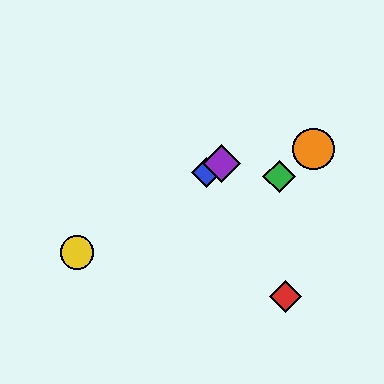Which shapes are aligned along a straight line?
The blue diamond, the yellow circle, the purple diamond are aligned along a straight line.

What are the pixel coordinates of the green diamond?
The green diamond is at (279, 177).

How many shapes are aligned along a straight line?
3 shapes (the blue diamond, the yellow circle, the purple diamond) are aligned along a straight line.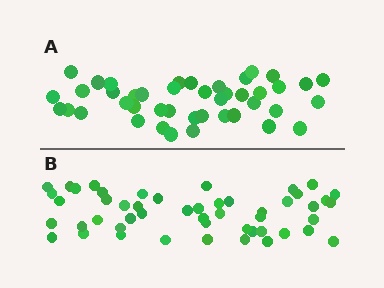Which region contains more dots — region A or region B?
Region B (the bottom region) has more dots.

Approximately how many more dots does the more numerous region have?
Region B has roughly 8 or so more dots than region A.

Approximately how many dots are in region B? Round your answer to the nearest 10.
About 50 dots.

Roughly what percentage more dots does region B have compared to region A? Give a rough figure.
About 15% more.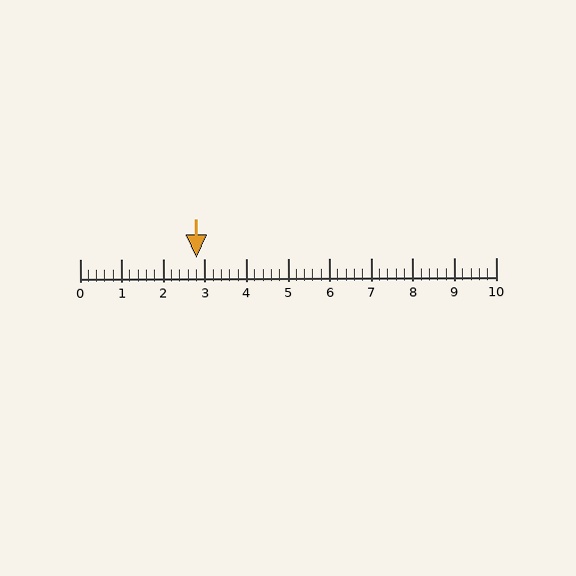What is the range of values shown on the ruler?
The ruler shows values from 0 to 10.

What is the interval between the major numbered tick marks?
The major tick marks are spaced 1 units apart.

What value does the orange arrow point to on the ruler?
The orange arrow points to approximately 2.8.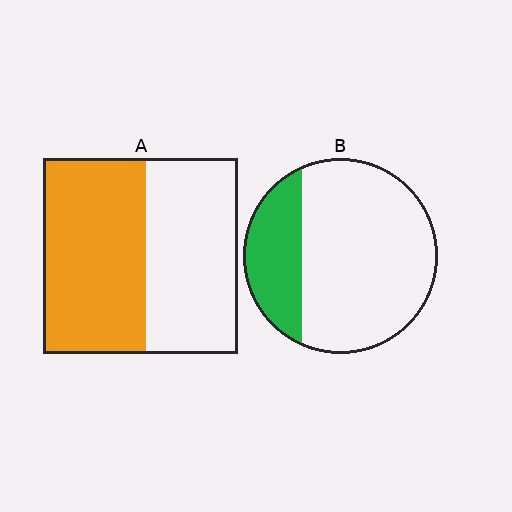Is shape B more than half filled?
No.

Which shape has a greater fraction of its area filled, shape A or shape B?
Shape A.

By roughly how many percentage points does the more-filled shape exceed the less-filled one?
By roughly 25 percentage points (A over B).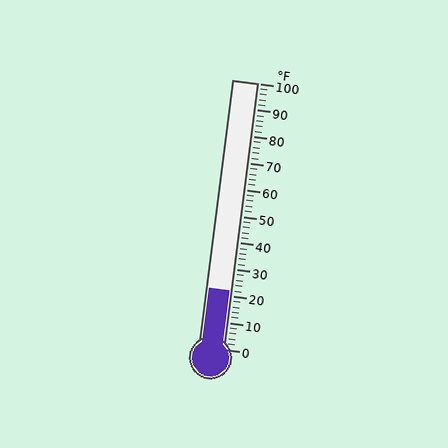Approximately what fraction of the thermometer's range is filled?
The thermometer is filled to approximately 20% of its range.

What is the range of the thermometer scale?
The thermometer scale ranges from 0°F to 100°F.